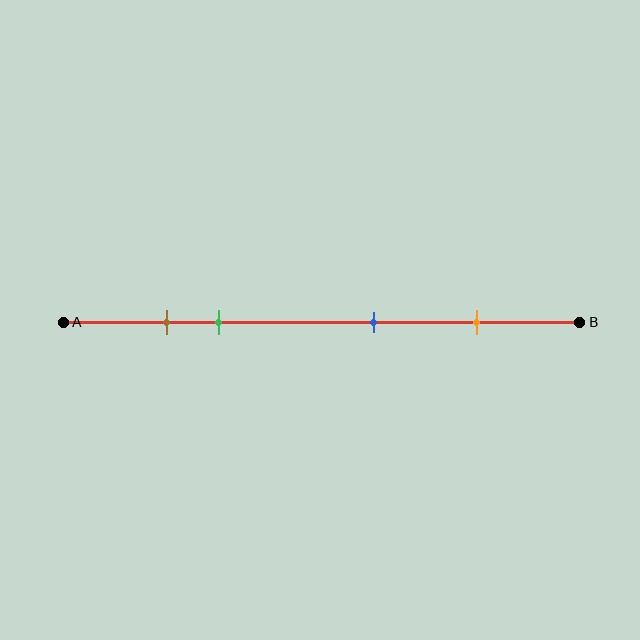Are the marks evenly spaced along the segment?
No, the marks are not evenly spaced.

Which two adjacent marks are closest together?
The brown and green marks are the closest adjacent pair.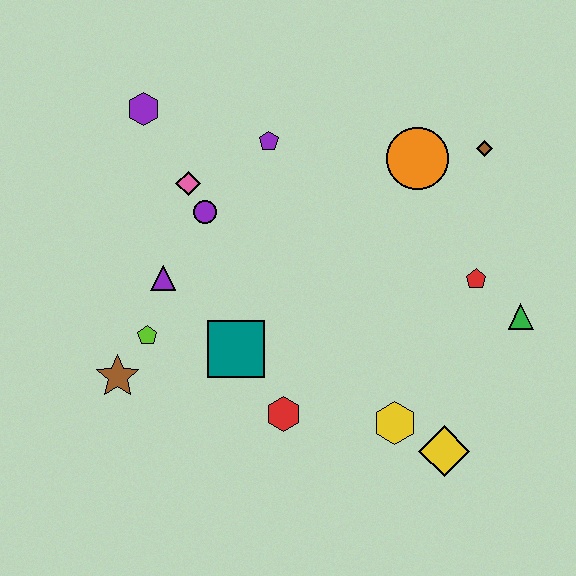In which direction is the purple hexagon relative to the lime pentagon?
The purple hexagon is above the lime pentagon.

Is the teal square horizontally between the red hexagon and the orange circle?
No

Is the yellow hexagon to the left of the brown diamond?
Yes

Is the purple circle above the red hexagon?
Yes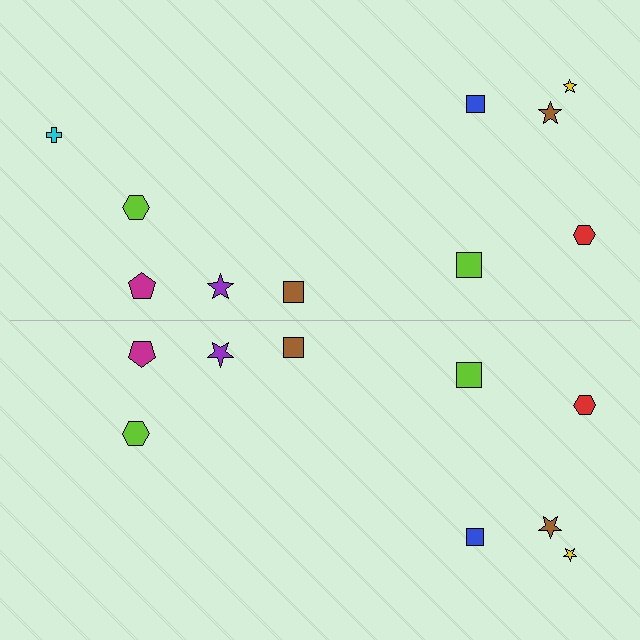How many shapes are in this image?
There are 19 shapes in this image.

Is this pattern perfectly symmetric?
No, the pattern is not perfectly symmetric. A cyan cross is missing from the bottom side.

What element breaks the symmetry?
A cyan cross is missing from the bottom side.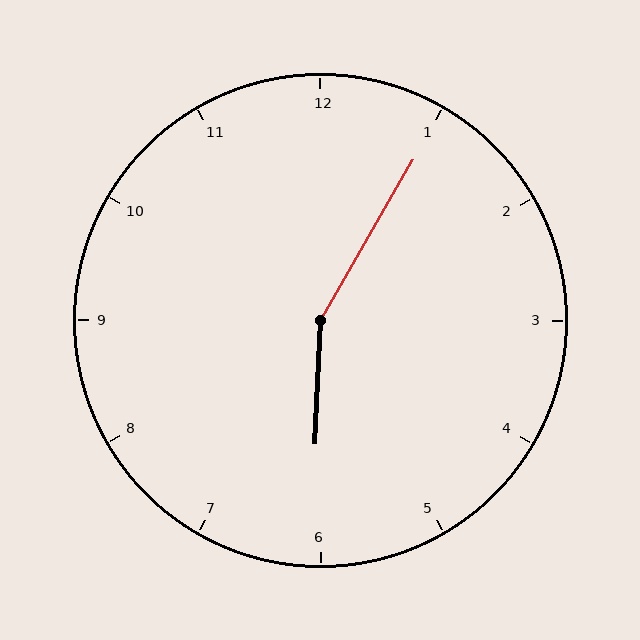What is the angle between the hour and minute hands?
Approximately 152 degrees.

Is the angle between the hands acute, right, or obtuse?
It is obtuse.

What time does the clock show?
6:05.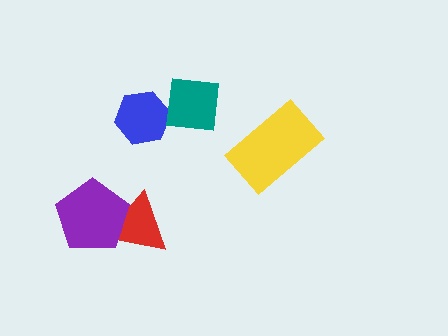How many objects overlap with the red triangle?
1 object overlaps with the red triangle.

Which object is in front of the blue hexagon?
The teal square is in front of the blue hexagon.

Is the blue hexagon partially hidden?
Yes, it is partially covered by another shape.